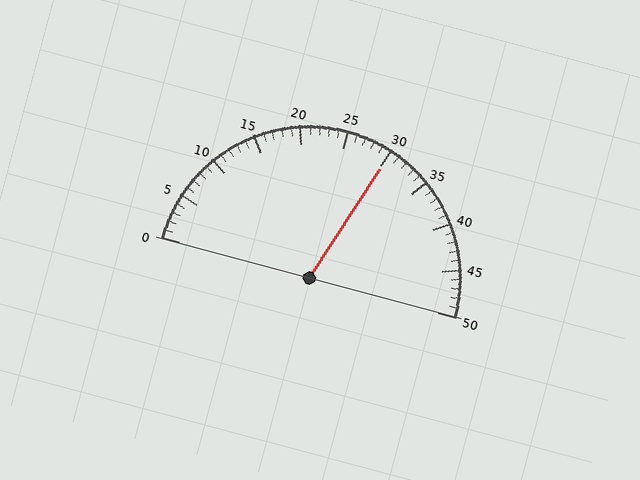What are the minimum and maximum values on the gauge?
The gauge ranges from 0 to 50.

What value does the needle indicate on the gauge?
The needle indicates approximately 30.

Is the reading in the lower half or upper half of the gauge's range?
The reading is in the upper half of the range (0 to 50).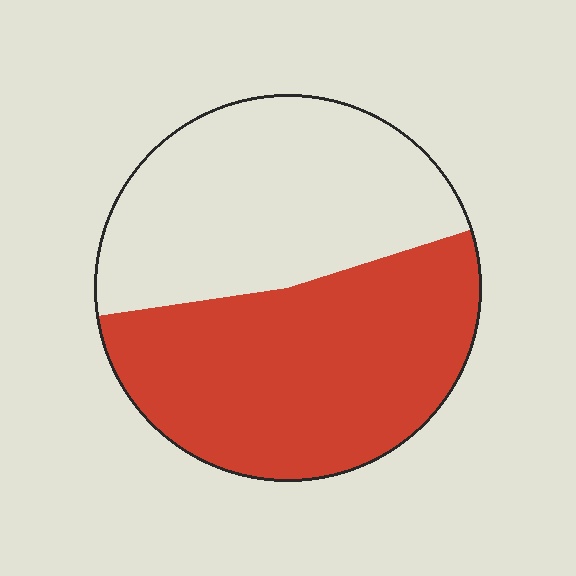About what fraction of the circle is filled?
About one half (1/2).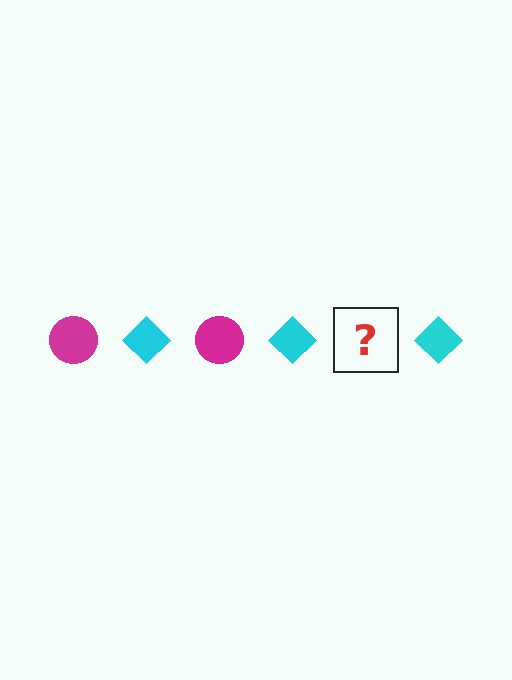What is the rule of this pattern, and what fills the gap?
The rule is that the pattern alternates between magenta circle and cyan diamond. The gap should be filled with a magenta circle.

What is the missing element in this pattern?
The missing element is a magenta circle.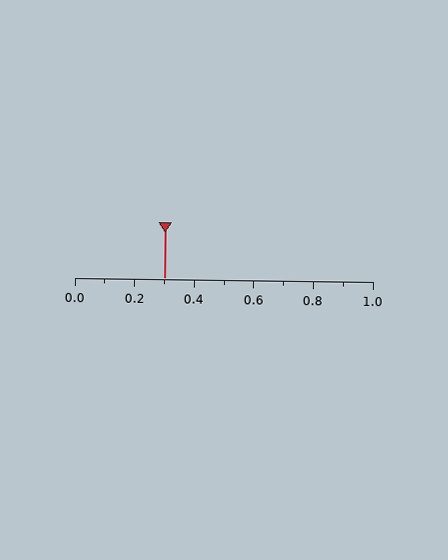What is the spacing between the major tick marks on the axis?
The major ticks are spaced 0.2 apart.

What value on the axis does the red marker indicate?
The marker indicates approximately 0.3.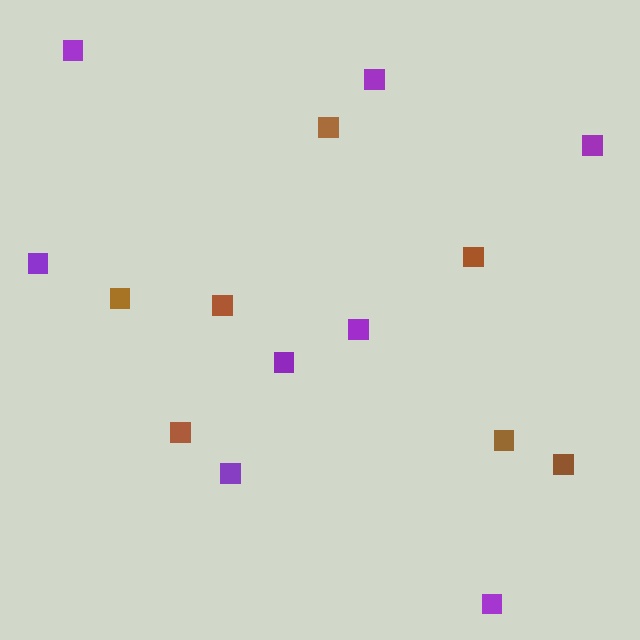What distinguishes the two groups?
There are 2 groups: one group of purple squares (8) and one group of brown squares (7).